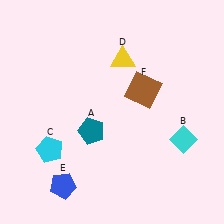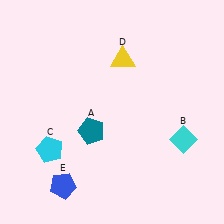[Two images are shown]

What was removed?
The brown square (F) was removed in Image 2.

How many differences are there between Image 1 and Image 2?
There is 1 difference between the two images.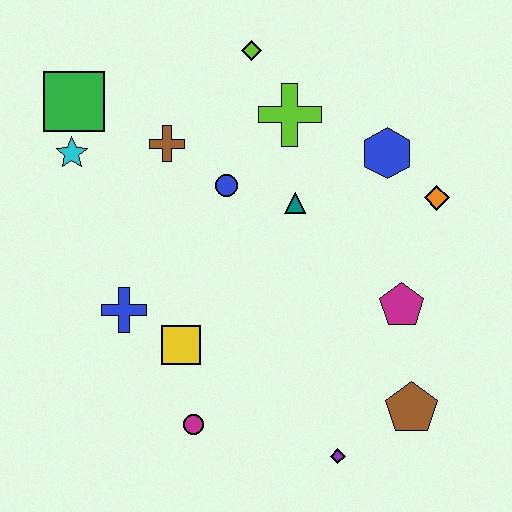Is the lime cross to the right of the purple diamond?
No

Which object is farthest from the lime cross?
The purple diamond is farthest from the lime cross.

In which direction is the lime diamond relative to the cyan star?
The lime diamond is to the right of the cyan star.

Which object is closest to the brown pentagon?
The purple diamond is closest to the brown pentagon.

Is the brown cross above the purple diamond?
Yes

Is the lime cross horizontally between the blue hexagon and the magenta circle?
Yes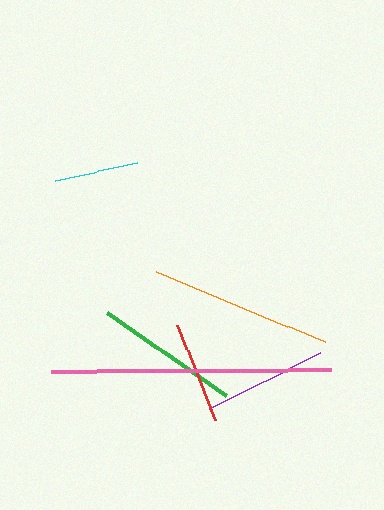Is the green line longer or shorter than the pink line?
The pink line is longer than the green line.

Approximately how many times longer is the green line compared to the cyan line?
The green line is approximately 1.7 times the length of the cyan line.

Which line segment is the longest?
The pink line is the longest at approximately 280 pixels.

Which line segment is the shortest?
The cyan line is the shortest at approximately 84 pixels.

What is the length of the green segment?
The green segment is approximately 144 pixels long.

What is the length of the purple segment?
The purple segment is approximately 124 pixels long.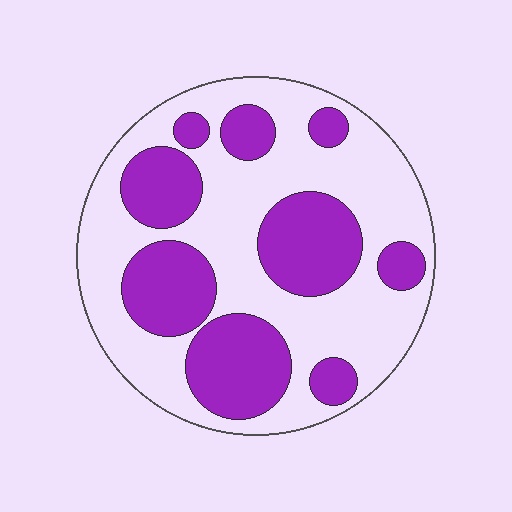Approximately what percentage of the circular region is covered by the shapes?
Approximately 40%.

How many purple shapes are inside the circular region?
9.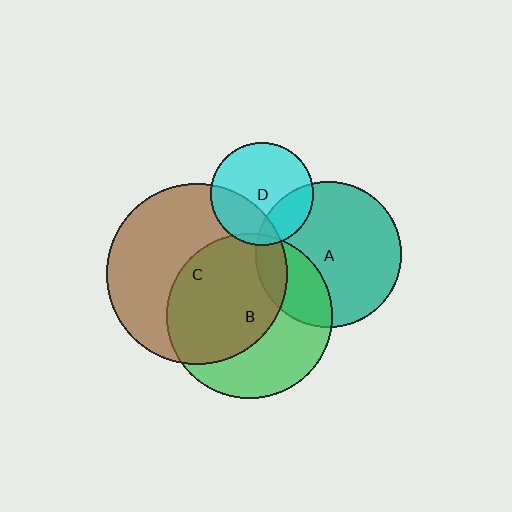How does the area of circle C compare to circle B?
Approximately 1.2 times.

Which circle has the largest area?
Circle C (brown).